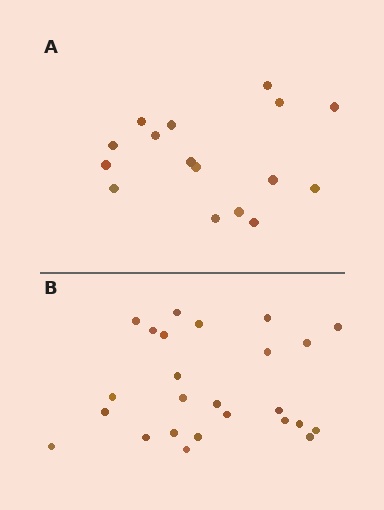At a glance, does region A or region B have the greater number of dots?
Region B (the bottom region) has more dots.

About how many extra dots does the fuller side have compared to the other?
Region B has roughly 8 or so more dots than region A.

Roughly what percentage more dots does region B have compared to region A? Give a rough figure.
About 55% more.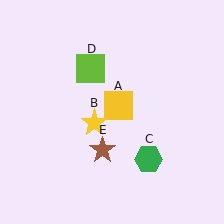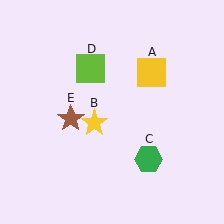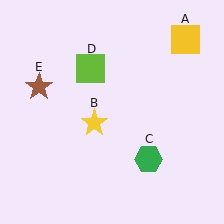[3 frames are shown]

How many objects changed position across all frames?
2 objects changed position: yellow square (object A), brown star (object E).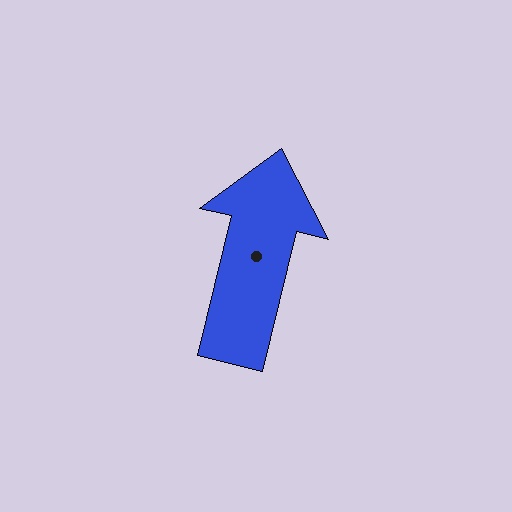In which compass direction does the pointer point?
North.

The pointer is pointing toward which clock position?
Roughly 12 o'clock.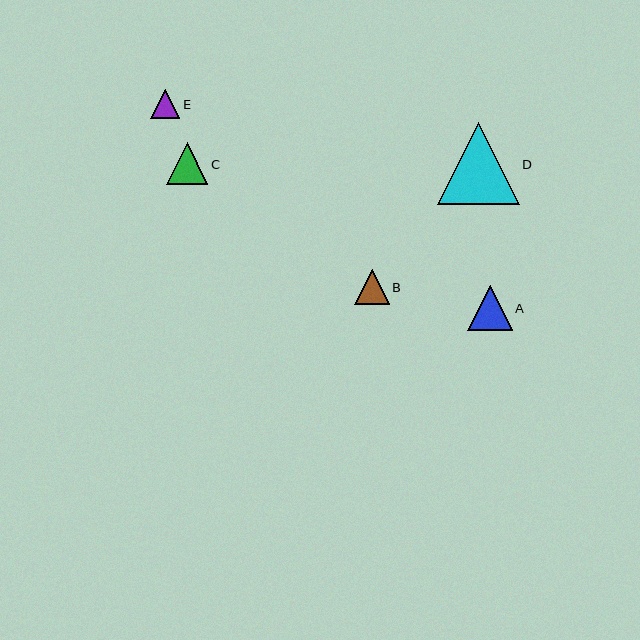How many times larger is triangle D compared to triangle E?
Triangle D is approximately 2.8 times the size of triangle E.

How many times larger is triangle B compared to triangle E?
Triangle B is approximately 1.2 times the size of triangle E.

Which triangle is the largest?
Triangle D is the largest with a size of approximately 82 pixels.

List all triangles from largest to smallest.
From largest to smallest: D, A, C, B, E.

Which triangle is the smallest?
Triangle E is the smallest with a size of approximately 29 pixels.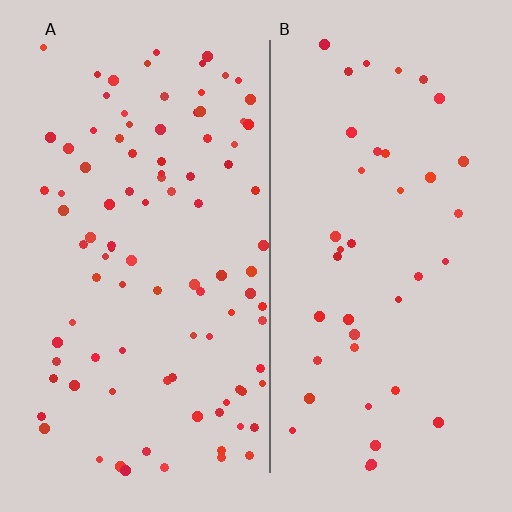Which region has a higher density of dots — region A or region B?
A (the left).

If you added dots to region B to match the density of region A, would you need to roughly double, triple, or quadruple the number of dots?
Approximately double.